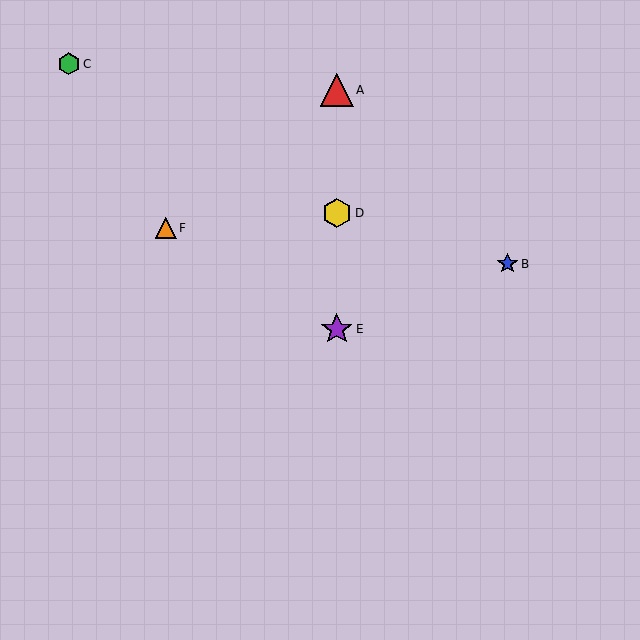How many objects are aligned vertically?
3 objects (A, D, E) are aligned vertically.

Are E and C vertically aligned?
No, E is at x≈337 and C is at x≈69.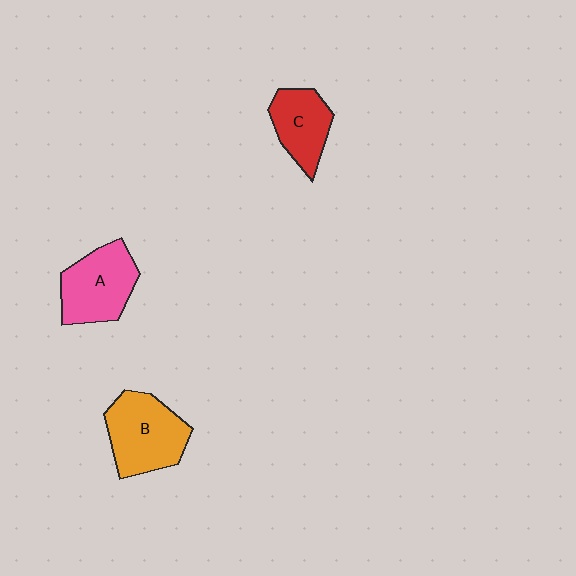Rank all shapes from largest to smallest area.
From largest to smallest: B (orange), A (pink), C (red).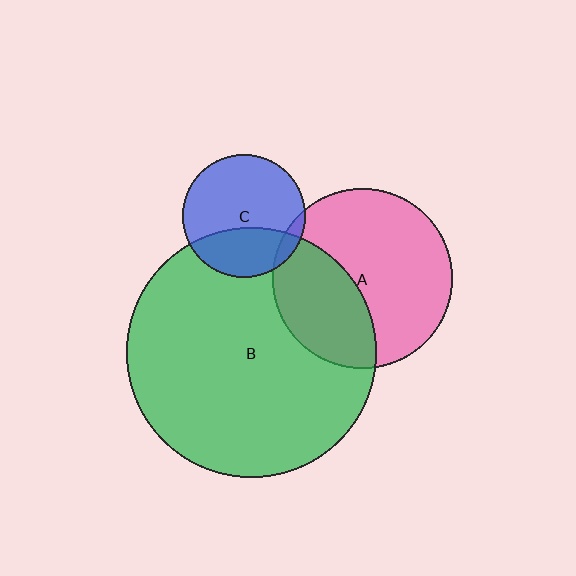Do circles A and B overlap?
Yes.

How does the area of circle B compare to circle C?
Approximately 4.2 times.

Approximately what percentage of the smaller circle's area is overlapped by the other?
Approximately 35%.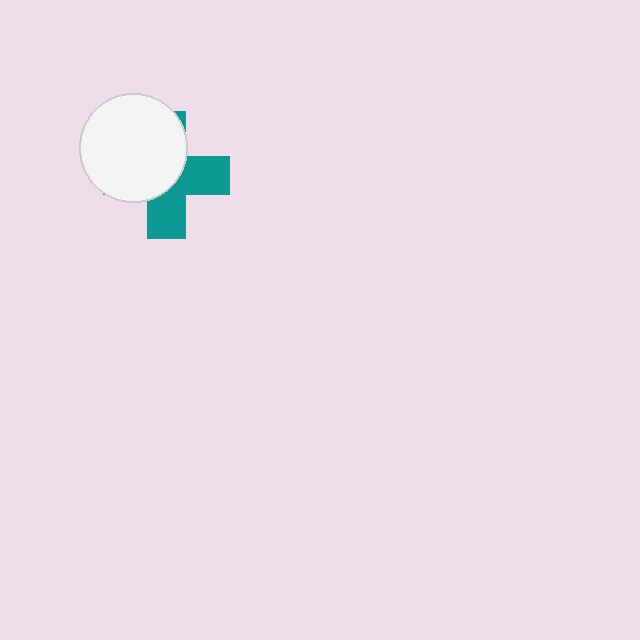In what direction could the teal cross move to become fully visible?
The teal cross could move toward the lower-right. That would shift it out from behind the white circle entirely.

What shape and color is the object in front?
The object in front is a white circle.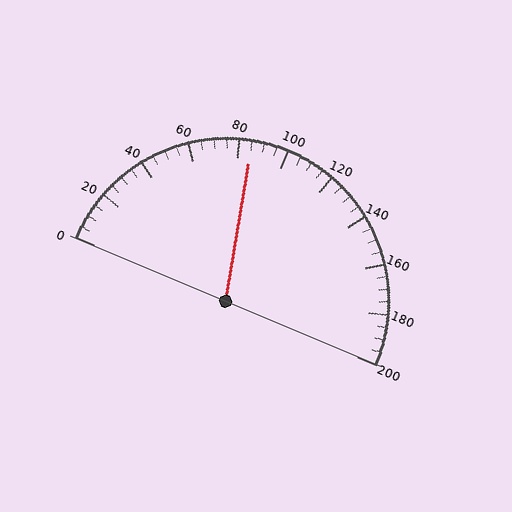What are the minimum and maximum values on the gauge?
The gauge ranges from 0 to 200.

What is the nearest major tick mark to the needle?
The nearest major tick mark is 80.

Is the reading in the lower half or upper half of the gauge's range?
The reading is in the lower half of the range (0 to 200).